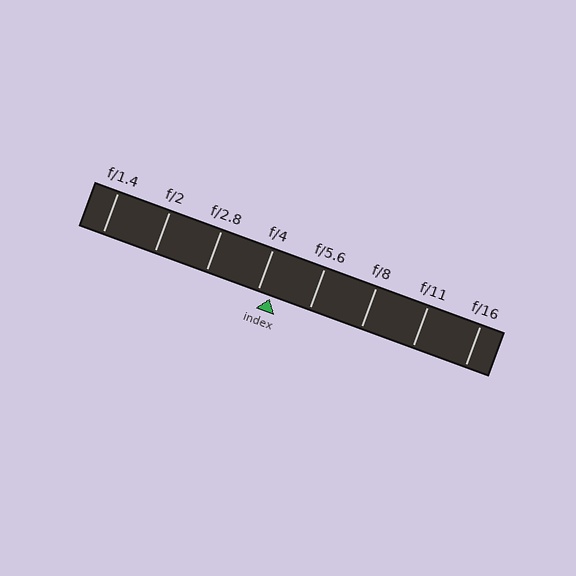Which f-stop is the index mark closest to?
The index mark is closest to f/4.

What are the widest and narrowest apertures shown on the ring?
The widest aperture shown is f/1.4 and the narrowest is f/16.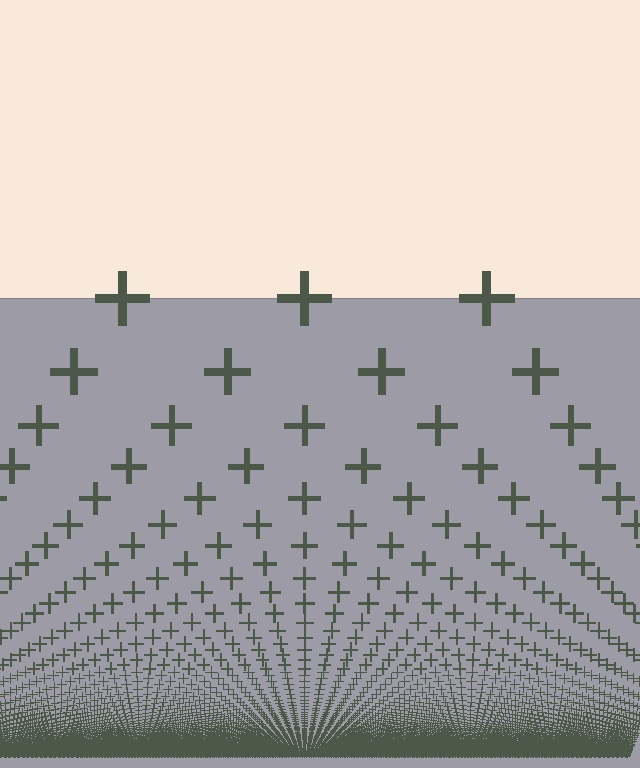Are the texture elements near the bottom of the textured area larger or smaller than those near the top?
Smaller. The gradient is inverted — elements near the bottom are smaller and denser.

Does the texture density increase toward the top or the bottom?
Density increases toward the bottom.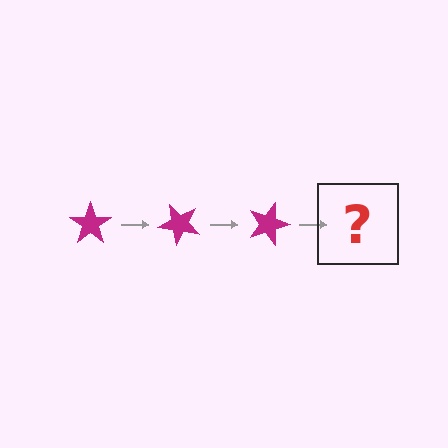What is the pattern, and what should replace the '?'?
The pattern is that the star rotates 45 degrees each step. The '?' should be a magenta star rotated 135 degrees.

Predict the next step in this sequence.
The next step is a magenta star rotated 135 degrees.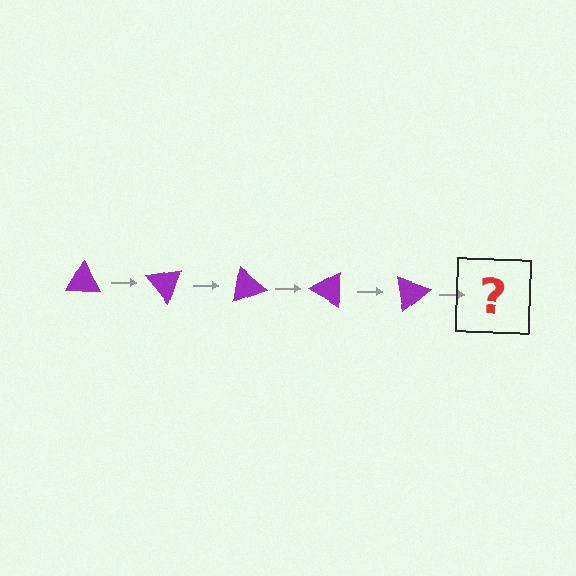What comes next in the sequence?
The next element should be a purple triangle rotated 250 degrees.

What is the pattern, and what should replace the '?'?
The pattern is that the triangle rotates 50 degrees each step. The '?' should be a purple triangle rotated 250 degrees.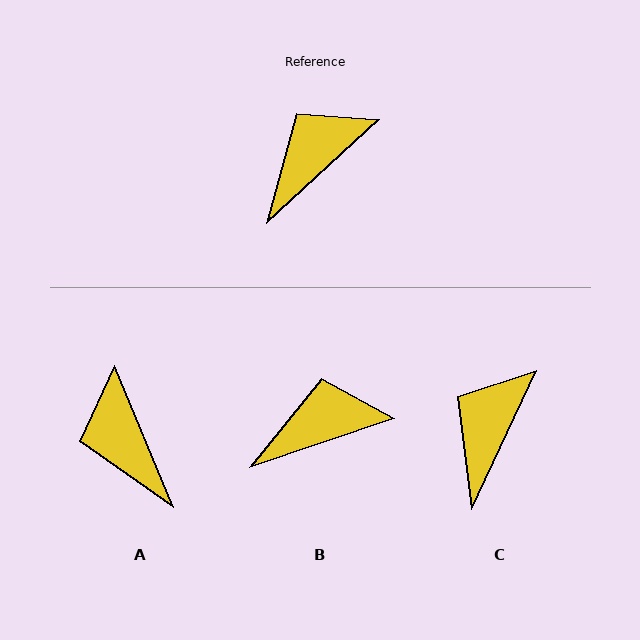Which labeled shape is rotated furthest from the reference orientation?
A, about 70 degrees away.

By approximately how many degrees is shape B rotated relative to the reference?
Approximately 24 degrees clockwise.